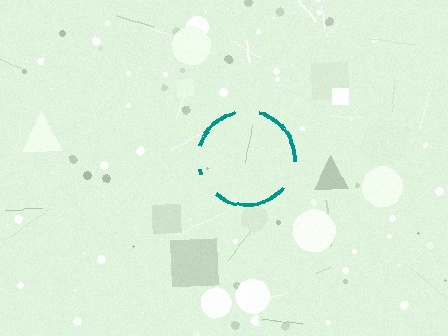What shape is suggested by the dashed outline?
The dashed outline suggests a circle.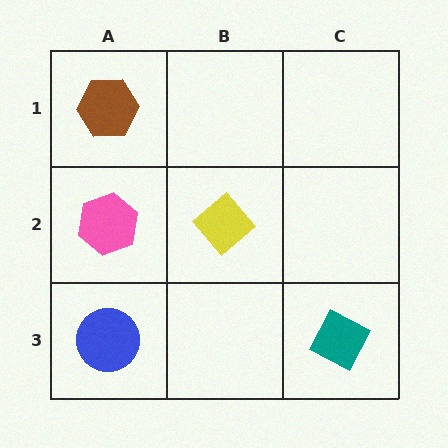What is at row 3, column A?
A blue circle.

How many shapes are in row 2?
2 shapes.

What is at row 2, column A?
A pink hexagon.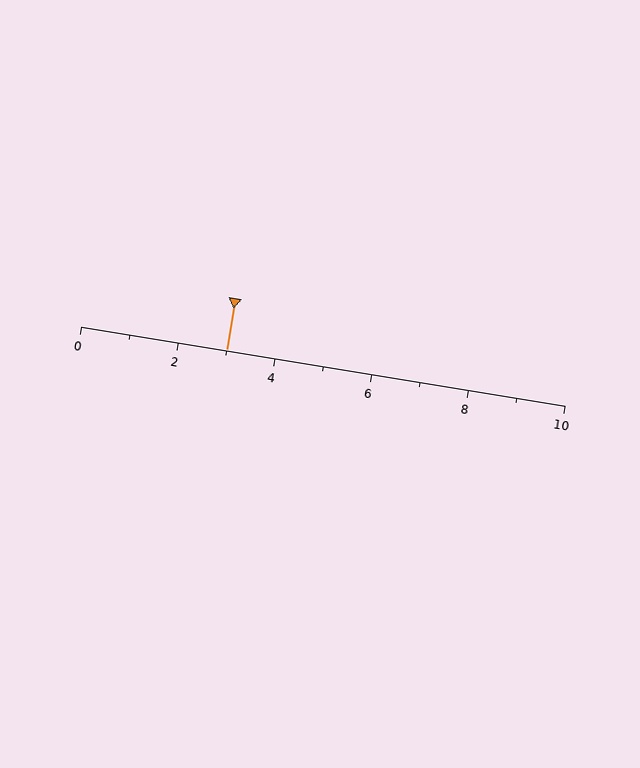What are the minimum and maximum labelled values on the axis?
The axis runs from 0 to 10.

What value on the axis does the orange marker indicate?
The marker indicates approximately 3.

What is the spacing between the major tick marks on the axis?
The major ticks are spaced 2 apart.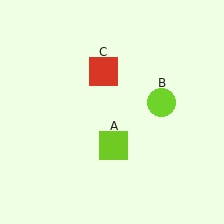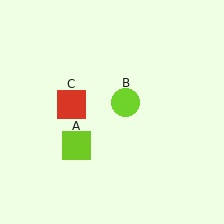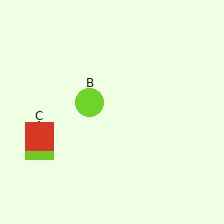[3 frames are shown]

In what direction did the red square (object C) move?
The red square (object C) moved down and to the left.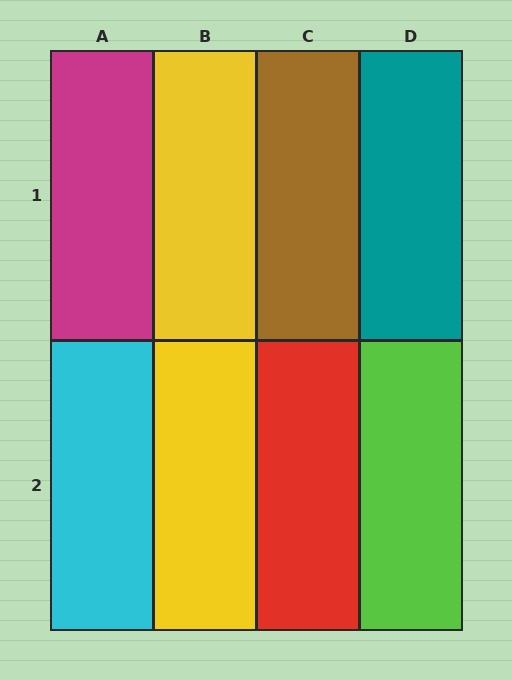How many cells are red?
1 cell is red.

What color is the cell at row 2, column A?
Cyan.